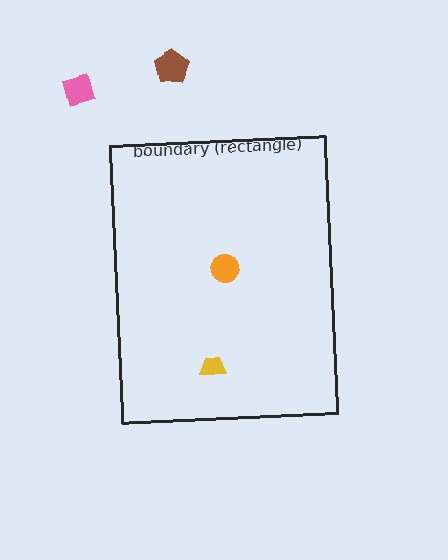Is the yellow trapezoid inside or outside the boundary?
Inside.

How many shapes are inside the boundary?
2 inside, 2 outside.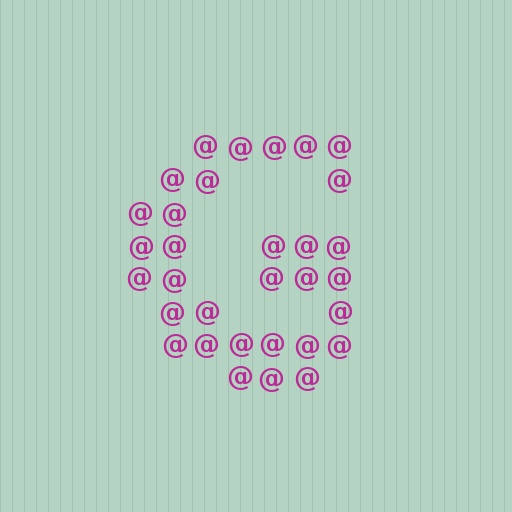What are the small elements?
The small elements are at signs.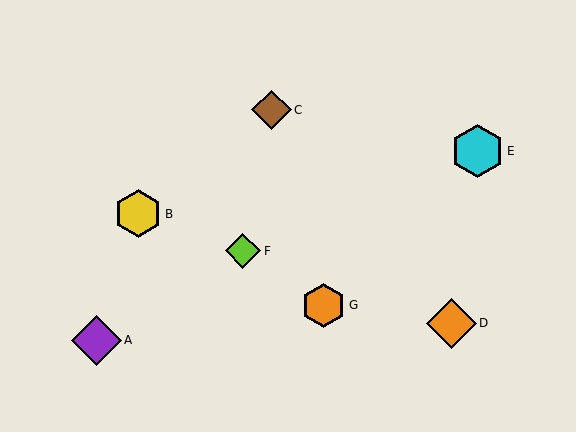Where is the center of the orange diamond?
The center of the orange diamond is at (451, 323).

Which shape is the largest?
The cyan hexagon (labeled E) is the largest.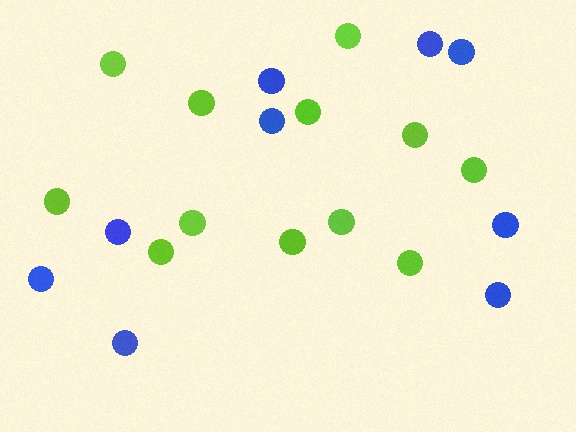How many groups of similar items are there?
There are 2 groups: one group of blue circles (9) and one group of lime circles (12).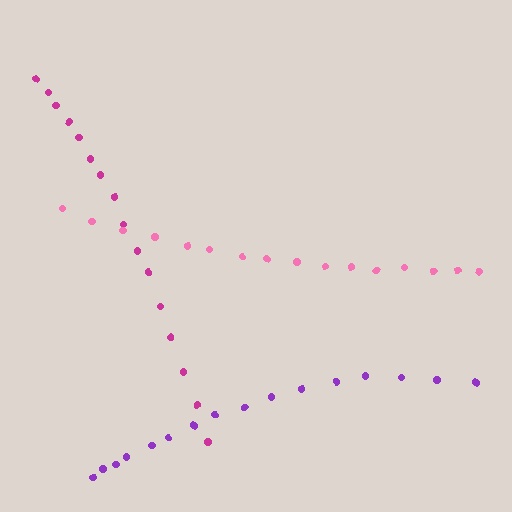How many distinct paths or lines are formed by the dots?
There are 3 distinct paths.